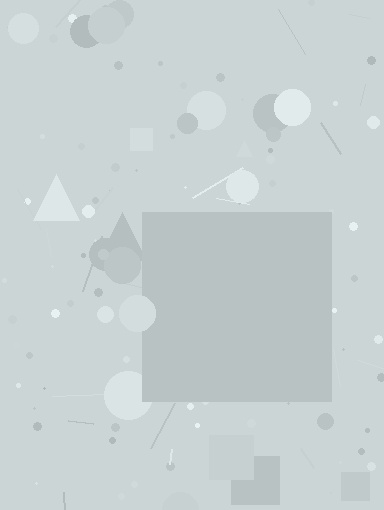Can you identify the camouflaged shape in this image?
The camouflaged shape is a square.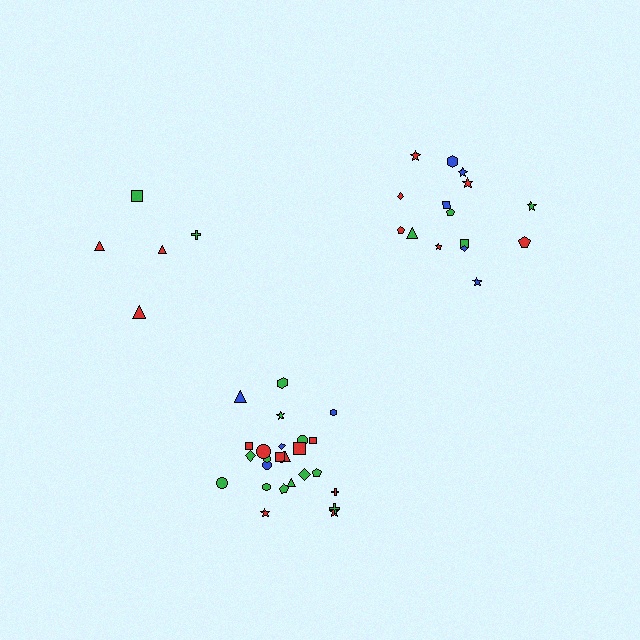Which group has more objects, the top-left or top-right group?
The top-right group.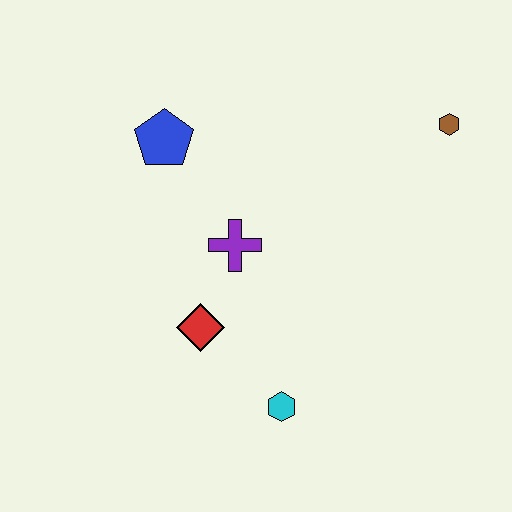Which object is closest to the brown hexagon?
The purple cross is closest to the brown hexagon.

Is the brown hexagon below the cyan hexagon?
No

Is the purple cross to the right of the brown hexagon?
No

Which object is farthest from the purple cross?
The brown hexagon is farthest from the purple cross.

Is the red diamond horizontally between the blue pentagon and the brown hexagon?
Yes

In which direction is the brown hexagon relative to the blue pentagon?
The brown hexagon is to the right of the blue pentagon.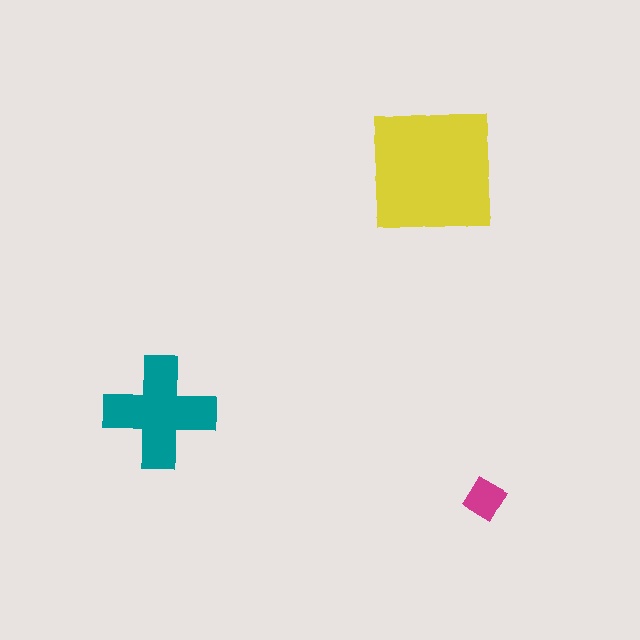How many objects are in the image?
There are 3 objects in the image.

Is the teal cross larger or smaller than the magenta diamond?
Larger.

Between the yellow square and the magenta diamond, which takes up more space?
The yellow square.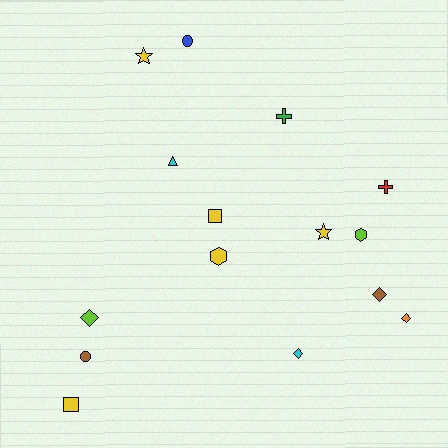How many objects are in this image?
There are 15 objects.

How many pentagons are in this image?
There are no pentagons.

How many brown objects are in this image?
There are 2 brown objects.